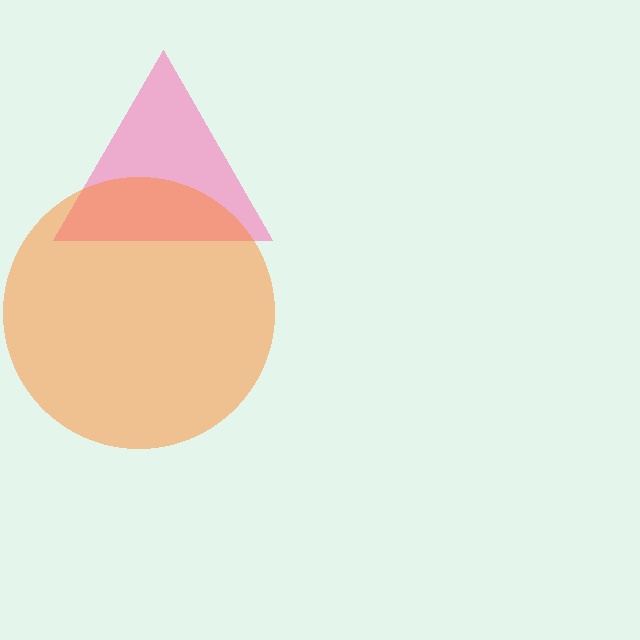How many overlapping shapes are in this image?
There are 2 overlapping shapes in the image.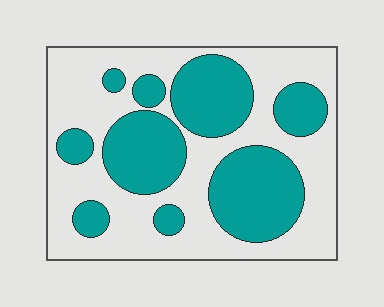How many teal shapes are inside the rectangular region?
9.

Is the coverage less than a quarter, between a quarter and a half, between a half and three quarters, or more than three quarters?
Between a quarter and a half.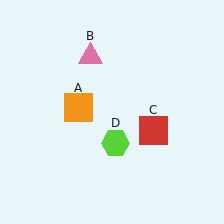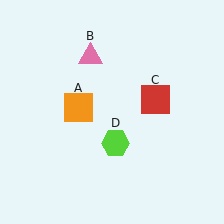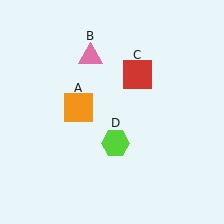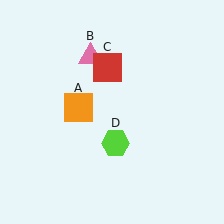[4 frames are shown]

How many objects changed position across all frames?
1 object changed position: red square (object C).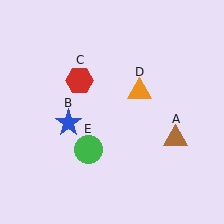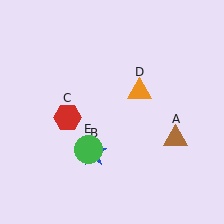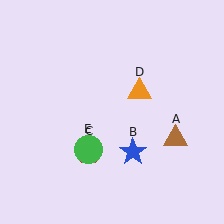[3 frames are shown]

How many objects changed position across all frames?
2 objects changed position: blue star (object B), red hexagon (object C).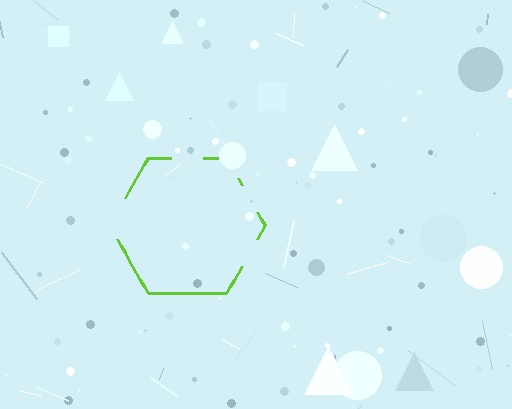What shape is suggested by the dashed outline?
The dashed outline suggests a hexagon.